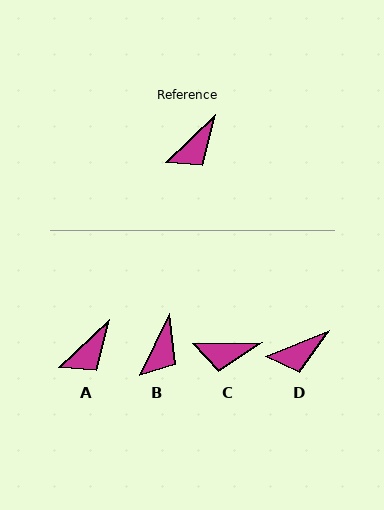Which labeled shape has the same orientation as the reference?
A.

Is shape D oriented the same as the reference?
No, it is off by about 22 degrees.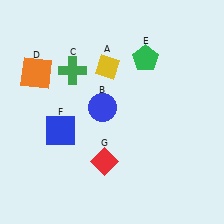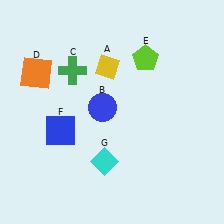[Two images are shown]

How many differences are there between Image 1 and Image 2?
There are 2 differences between the two images.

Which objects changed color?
E changed from green to lime. G changed from red to cyan.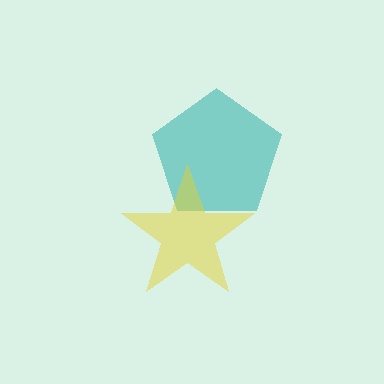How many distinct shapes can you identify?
There are 2 distinct shapes: a teal pentagon, a yellow star.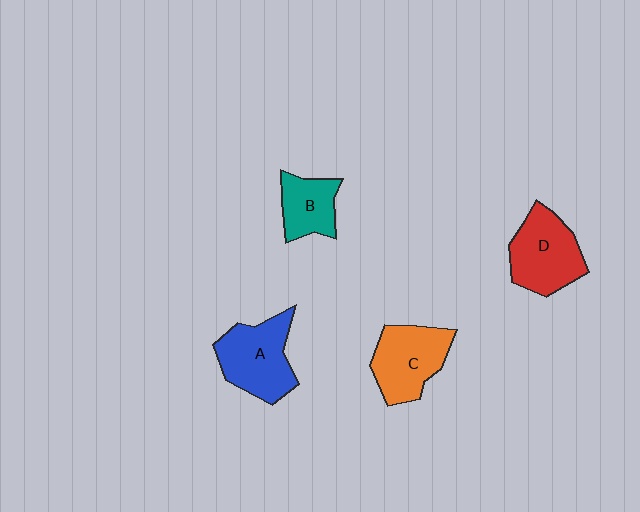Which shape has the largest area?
Shape A (blue).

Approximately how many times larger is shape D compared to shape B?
Approximately 1.5 times.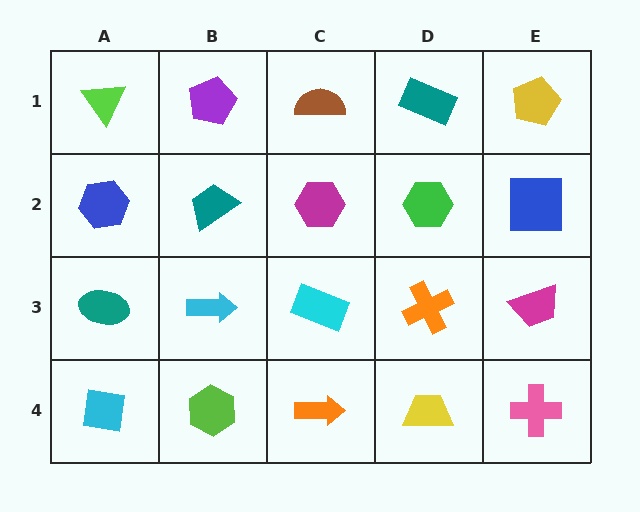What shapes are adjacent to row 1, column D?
A green hexagon (row 2, column D), a brown semicircle (row 1, column C), a yellow pentagon (row 1, column E).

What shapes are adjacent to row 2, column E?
A yellow pentagon (row 1, column E), a magenta trapezoid (row 3, column E), a green hexagon (row 2, column D).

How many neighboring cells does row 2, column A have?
3.